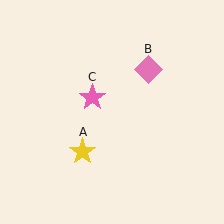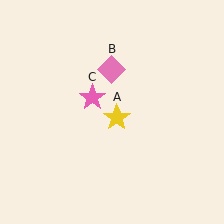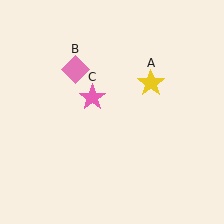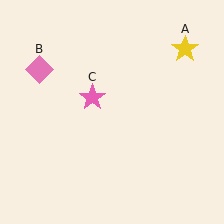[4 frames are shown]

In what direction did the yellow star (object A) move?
The yellow star (object A) moved up and to the right.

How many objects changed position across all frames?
2 objects changed position: yellow star (object A), pink diamond (object B).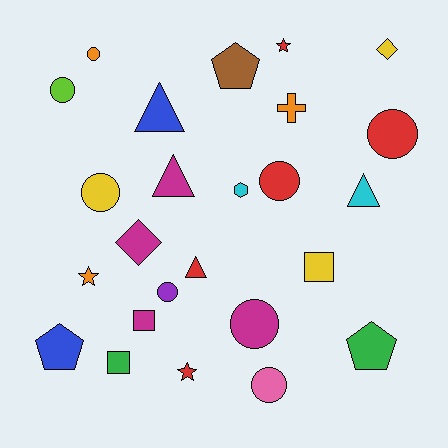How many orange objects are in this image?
There are 3 orange objects.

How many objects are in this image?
There are 25 objects.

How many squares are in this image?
There are 3 squares.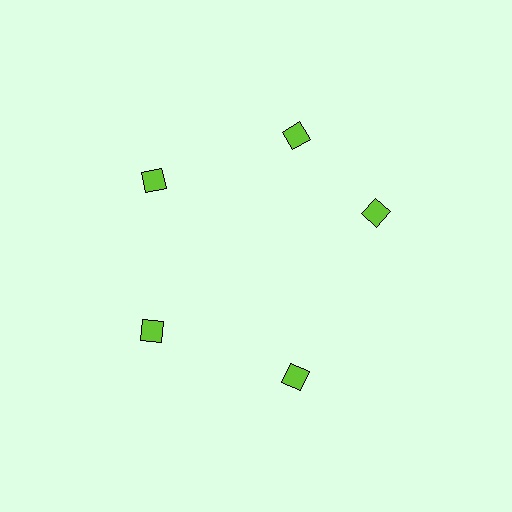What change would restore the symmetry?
The symmetry would be restored by rotating it back into even spacing with its neighbors so that all 5 diamonds sit at equal angles and equal distance from the center.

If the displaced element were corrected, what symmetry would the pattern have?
It would have 5-fold rotational symmetry — the pattern would map onto itself every 72 degrees.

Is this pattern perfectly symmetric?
No. The 5 lime diamonds are arranged in a ring, but one element near the 3 o'clock position is rotated out of alignment along the ring, breaking the 5-fold rotational symmetry.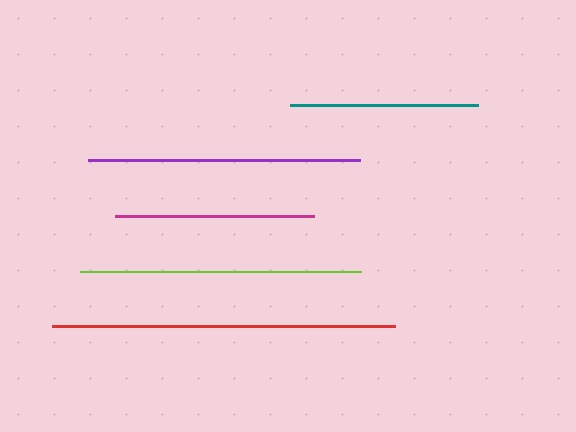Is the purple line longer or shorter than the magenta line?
The purple line is longer than the magenta line.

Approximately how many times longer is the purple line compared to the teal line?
The purple line is approximately 1.5 times the length of the teal line.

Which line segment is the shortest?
The teal line is the shortest at approximately 188 pixels.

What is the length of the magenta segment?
The magenta segment is approximately 199 pixels long.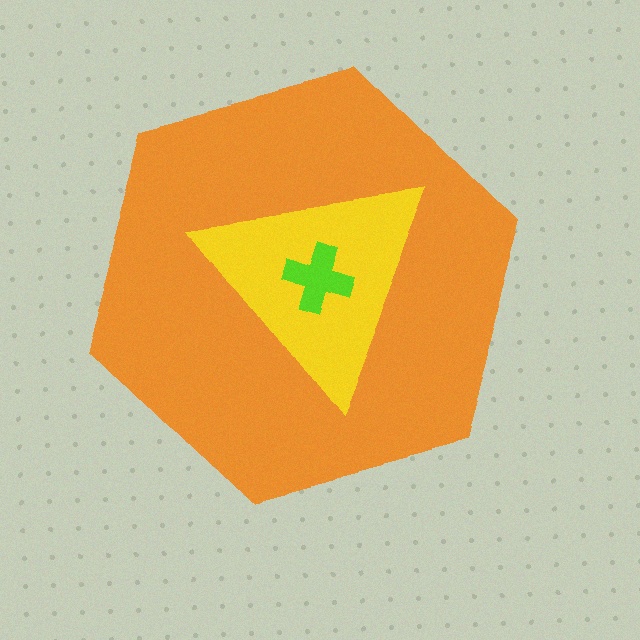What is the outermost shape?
The orange hexagon.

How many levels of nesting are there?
3.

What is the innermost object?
The lime cross.